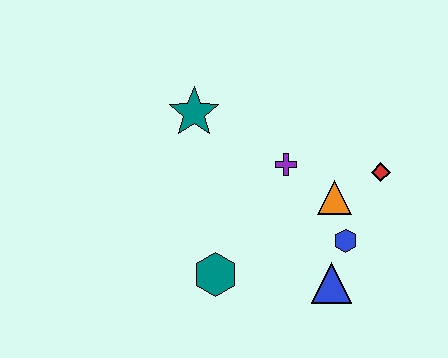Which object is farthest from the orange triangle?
The teal star is farthest from the orange triangle.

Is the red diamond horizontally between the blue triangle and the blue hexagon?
No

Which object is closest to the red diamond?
The orange triangle is closest to the red diamond.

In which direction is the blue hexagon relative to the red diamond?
The blue hexagon is below the red diamond.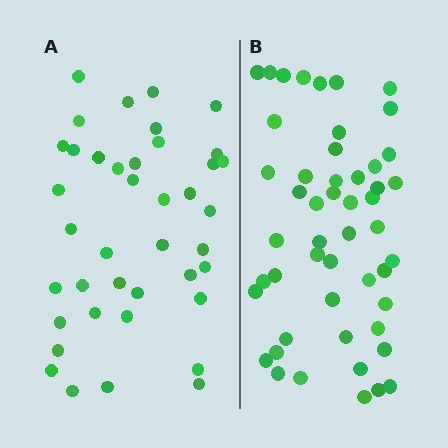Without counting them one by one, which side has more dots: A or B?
Region B (the right region) has more dots.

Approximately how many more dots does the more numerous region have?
Region B has roughly 10 or so more dots than region A.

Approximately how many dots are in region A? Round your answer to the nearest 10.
About 40 dots.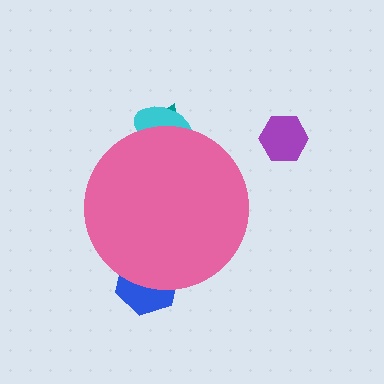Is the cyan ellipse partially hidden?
Yes, the cyan ellipse is partially hidden behind the pink circle.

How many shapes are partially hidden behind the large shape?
3 shapes are partially hidden.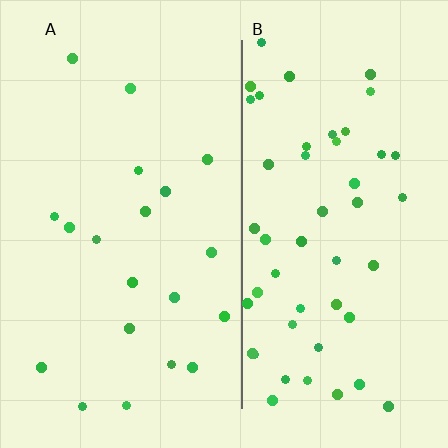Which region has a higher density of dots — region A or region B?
B (the right).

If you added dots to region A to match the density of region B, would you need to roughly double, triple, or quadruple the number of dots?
Approximately triple.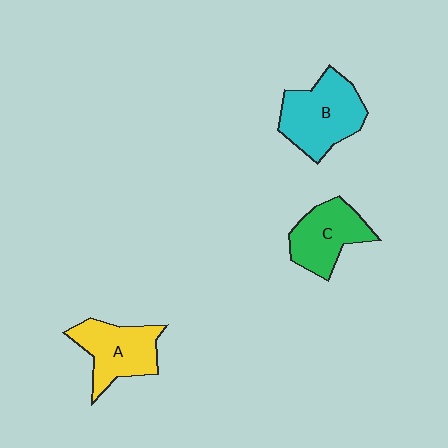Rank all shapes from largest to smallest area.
From largest to smallest: B (cyan), A (yellow), C (green).